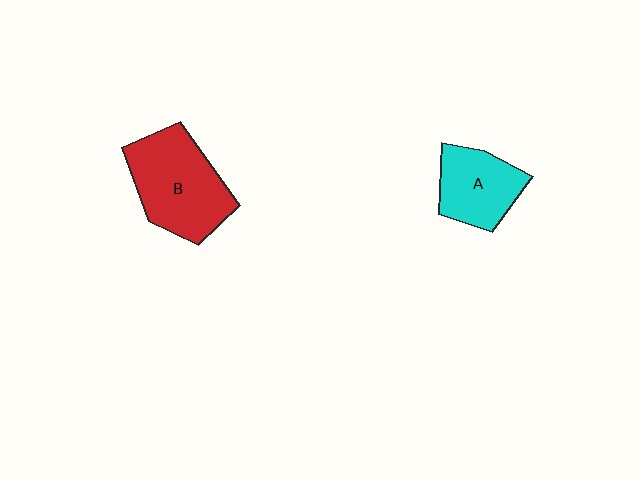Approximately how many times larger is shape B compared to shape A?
Approximately 1.5 times.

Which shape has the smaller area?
Shape A (cyan).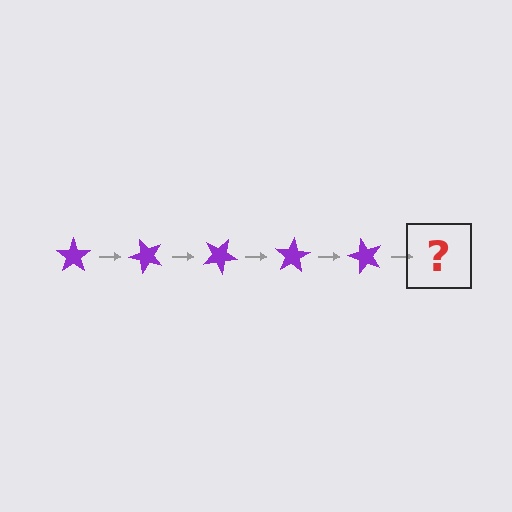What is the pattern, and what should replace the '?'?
The pattern is that the star rotates 50 degrees each step. The '?' should be a purple star rotated 250 degrees.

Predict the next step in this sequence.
The next step is a purple star rotated 250 degrees.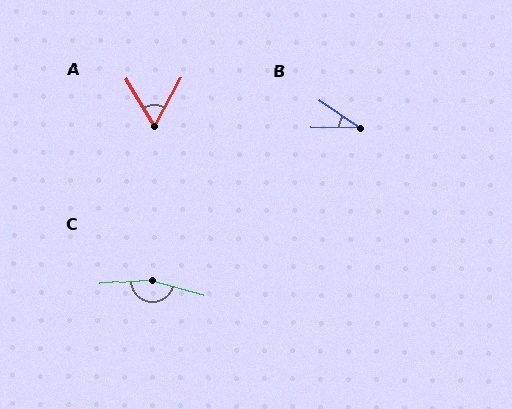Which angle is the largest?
C, at approximately 161 degrees.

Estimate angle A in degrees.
Approximately 59 degrees.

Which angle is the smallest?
B, at approximately 33 degrees.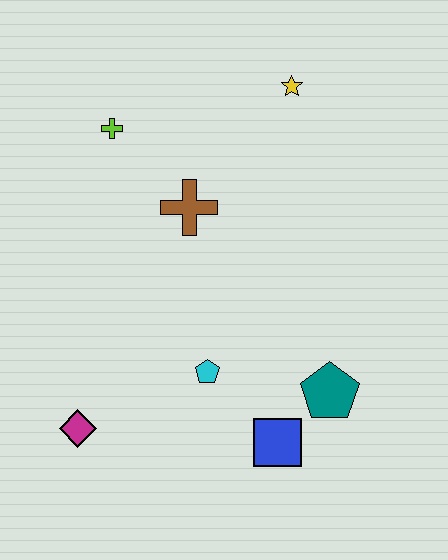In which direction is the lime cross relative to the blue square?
The lime cross is above the blue square.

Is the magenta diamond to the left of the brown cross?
Yes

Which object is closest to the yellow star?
The brown cross is closest to the yellow star.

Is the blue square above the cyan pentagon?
No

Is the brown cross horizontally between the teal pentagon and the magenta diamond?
Yes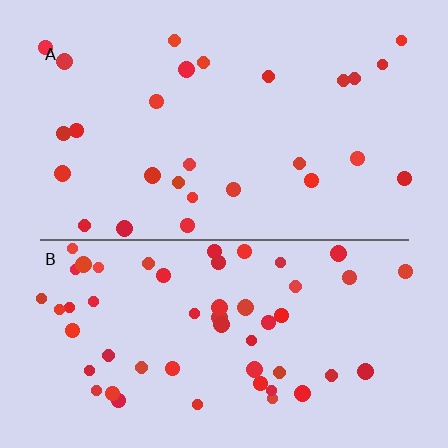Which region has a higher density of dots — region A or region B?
B (the bottom).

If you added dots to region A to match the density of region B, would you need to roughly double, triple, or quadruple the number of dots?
Approximately double.